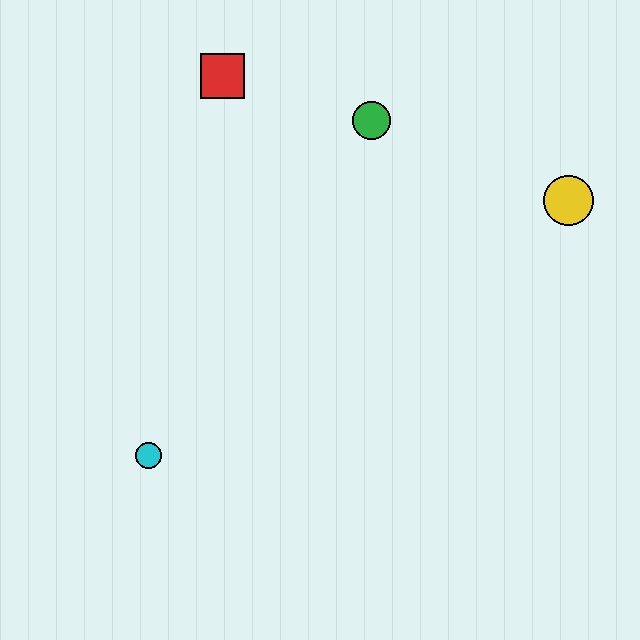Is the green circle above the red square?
No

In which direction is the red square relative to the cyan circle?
The red square is above the cyan circle.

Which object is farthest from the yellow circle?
The cyan circle is farthest from the yellow circle.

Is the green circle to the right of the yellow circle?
No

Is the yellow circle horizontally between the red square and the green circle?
No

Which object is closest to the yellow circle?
The green circle is closest to the yellow circle.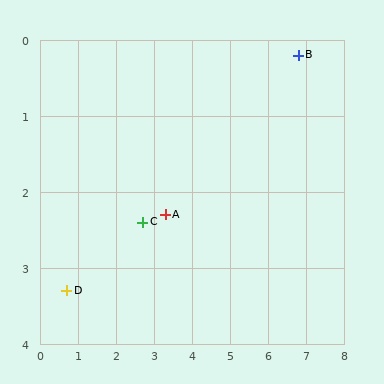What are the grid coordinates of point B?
Point B is at approximately (6.8, 0.2).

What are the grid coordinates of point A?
Point A is at approximately (3.3, 2.3).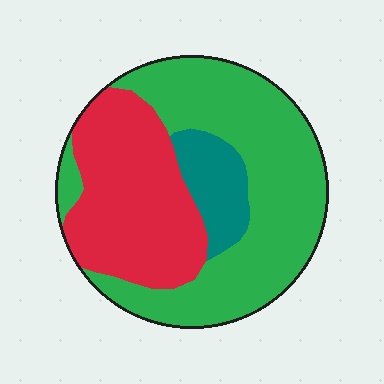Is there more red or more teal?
Red.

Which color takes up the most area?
Green, at roughly 55%.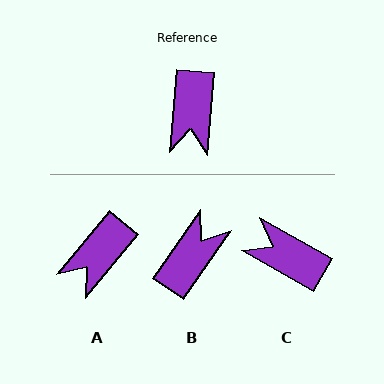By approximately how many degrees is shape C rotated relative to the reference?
Approximately 114 degrees clockwise.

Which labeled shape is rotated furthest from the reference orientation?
B, about 150 degrees away.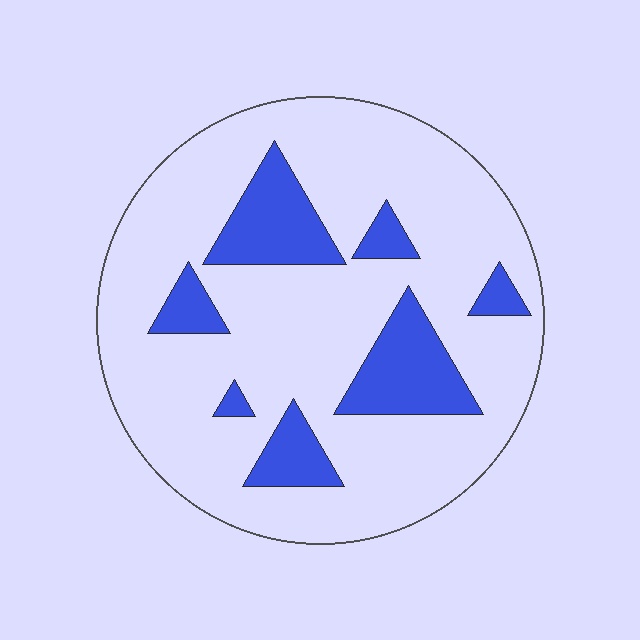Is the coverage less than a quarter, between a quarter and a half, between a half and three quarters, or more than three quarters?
Less than a quarter.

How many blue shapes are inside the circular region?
7.